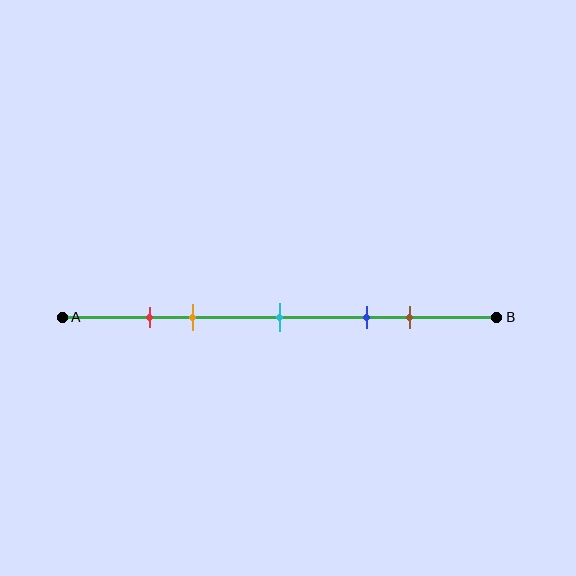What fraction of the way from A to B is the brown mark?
The brown mark is approximately 80% (0.8) of the way from A to B.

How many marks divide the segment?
There are 5 marks dividing the segment.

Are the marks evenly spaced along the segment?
No, the marks are not evenly spaced.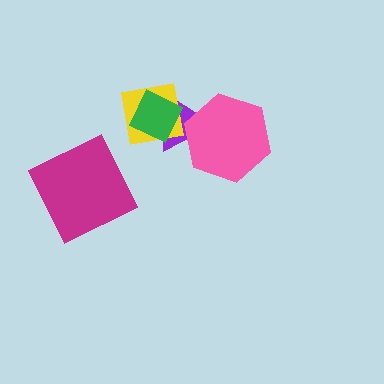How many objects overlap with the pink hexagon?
1 object overlaps with the pink hexagon.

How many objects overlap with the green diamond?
2 objects overlap with the green diamond.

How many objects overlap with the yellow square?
2 objects overlap with the yellow square.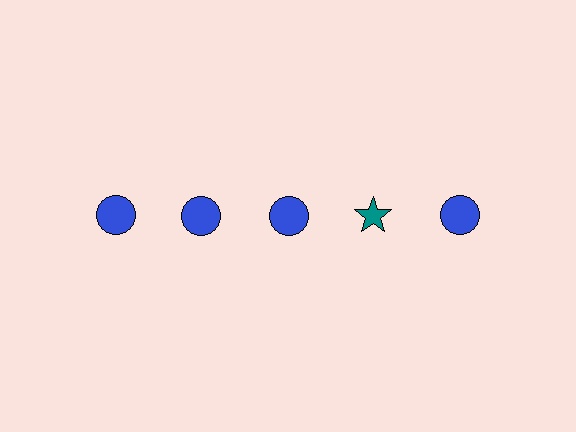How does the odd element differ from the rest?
It differs in both color (teal instead of blue) and shape (star instead of circle).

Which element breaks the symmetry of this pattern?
The teal star in the top row, second from right column breaks the symmetry. All other shapes are blue circles.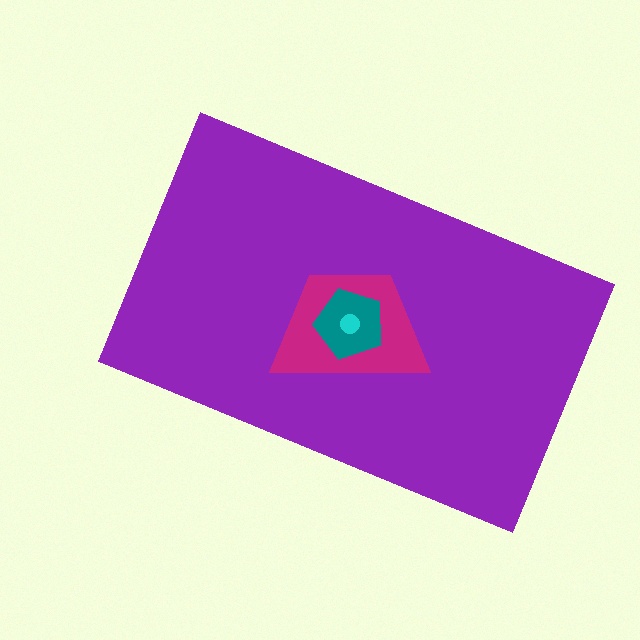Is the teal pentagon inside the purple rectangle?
Yes.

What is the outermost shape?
The purple rectangle.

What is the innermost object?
The cyan circle.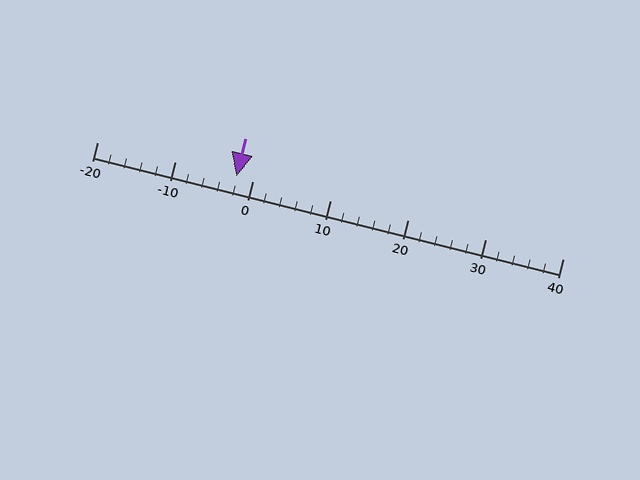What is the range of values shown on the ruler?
The ruler shows values from -20 to 40.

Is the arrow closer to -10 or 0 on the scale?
The arrow is closer to 0.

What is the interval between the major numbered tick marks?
The major tick marks are spaced 10 units apart.